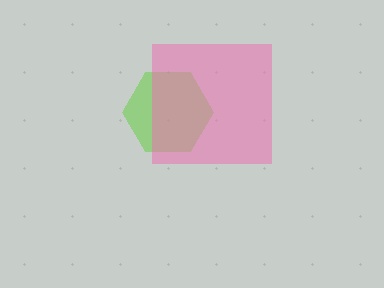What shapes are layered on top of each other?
The layered shapes are: a lime hexagon, a pink square.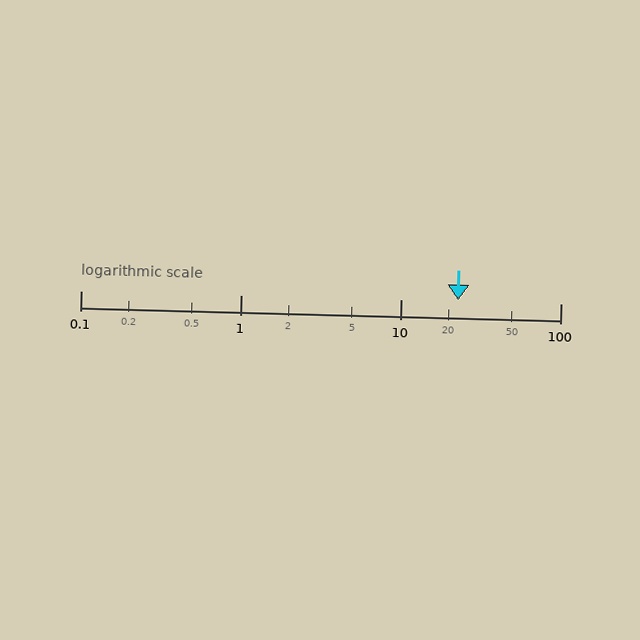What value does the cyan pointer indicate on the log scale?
The pointer indicates approximately 23.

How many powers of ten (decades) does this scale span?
The scale spans 3 decades, from 0.1 to 100.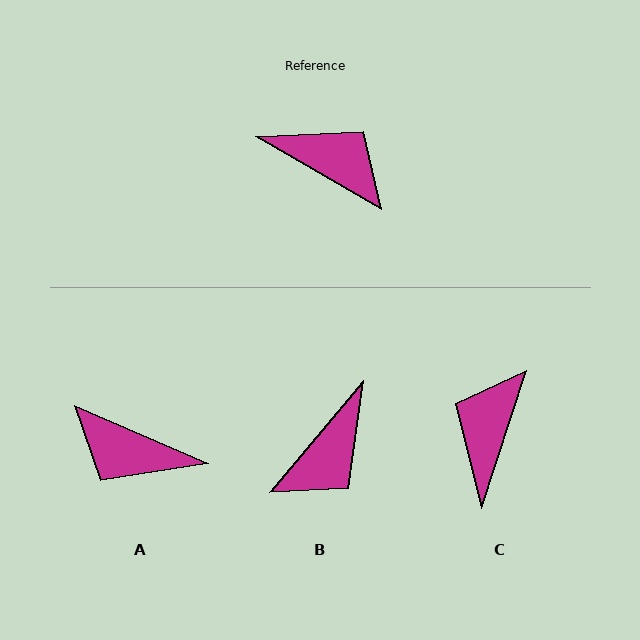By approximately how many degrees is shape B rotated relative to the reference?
Approximately 100 degrees clockwise.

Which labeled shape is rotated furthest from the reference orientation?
A, about 174 degrees away.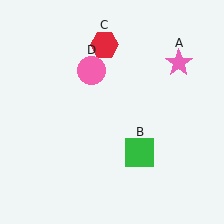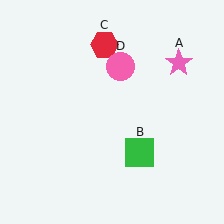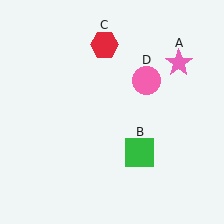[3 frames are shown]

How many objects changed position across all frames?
1 object changed position: pink circle (object D).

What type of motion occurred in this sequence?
The pink circle (object D) rotated clockwise around the center of the scene.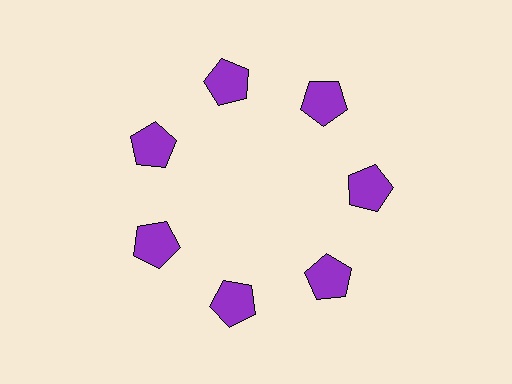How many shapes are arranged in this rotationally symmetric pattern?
There are 7 shapes, arranged in 7 groups of 1.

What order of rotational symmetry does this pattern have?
This pattern has 7-fold rotational symmetry.